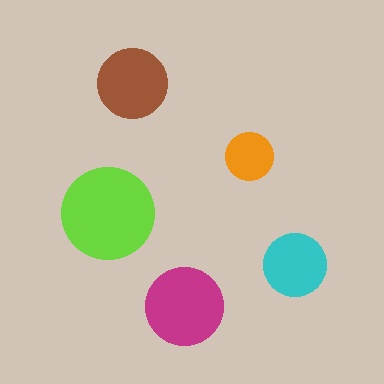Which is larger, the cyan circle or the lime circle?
The lime one.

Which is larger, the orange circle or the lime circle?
The lime one.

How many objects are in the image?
There are 5 objects in the image.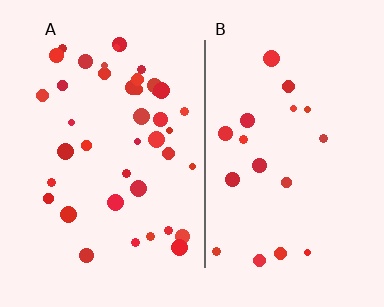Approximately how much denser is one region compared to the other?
Approximately 2.2× — region A over region B.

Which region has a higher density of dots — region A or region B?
A (the left).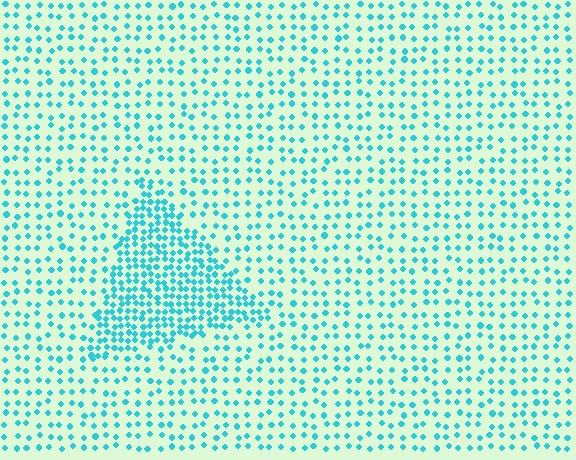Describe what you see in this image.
The image contains small cyan elements arranged at two different densities. A triangle-shaped region is visible where the elements are more densely packed than the surrounding area.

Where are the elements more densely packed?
The elements are more densely packed inside the triangle boundary.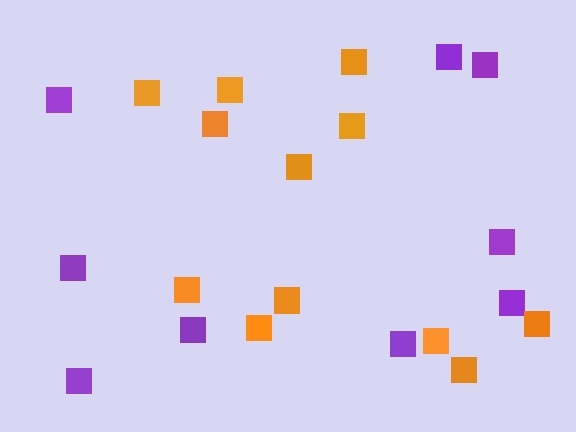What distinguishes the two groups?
There are 2 groups: one group of purple squares (9) and one group of orange squares (12).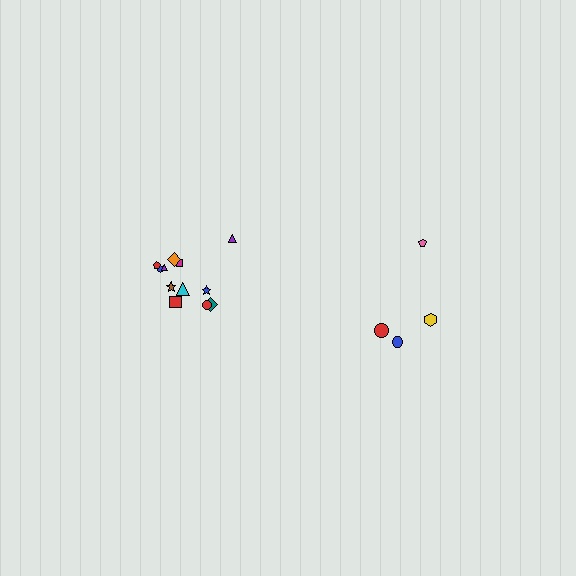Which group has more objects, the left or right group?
The left group.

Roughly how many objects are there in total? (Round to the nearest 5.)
Roughly 15 objects in total.